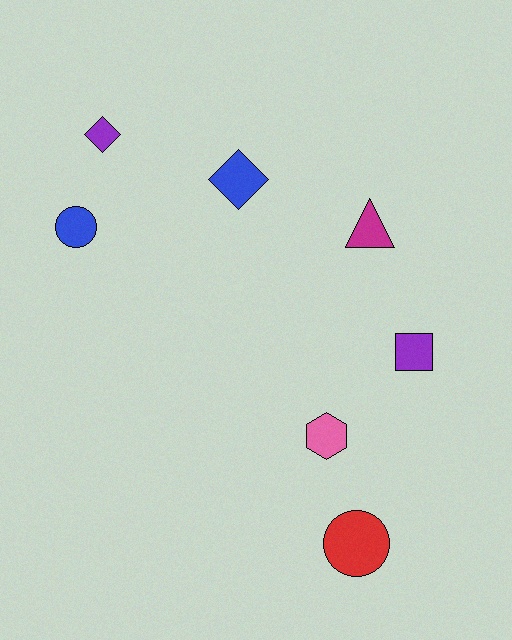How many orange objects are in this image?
There are no orange objects.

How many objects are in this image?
There are 7 objects.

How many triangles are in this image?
There is 1 triangle.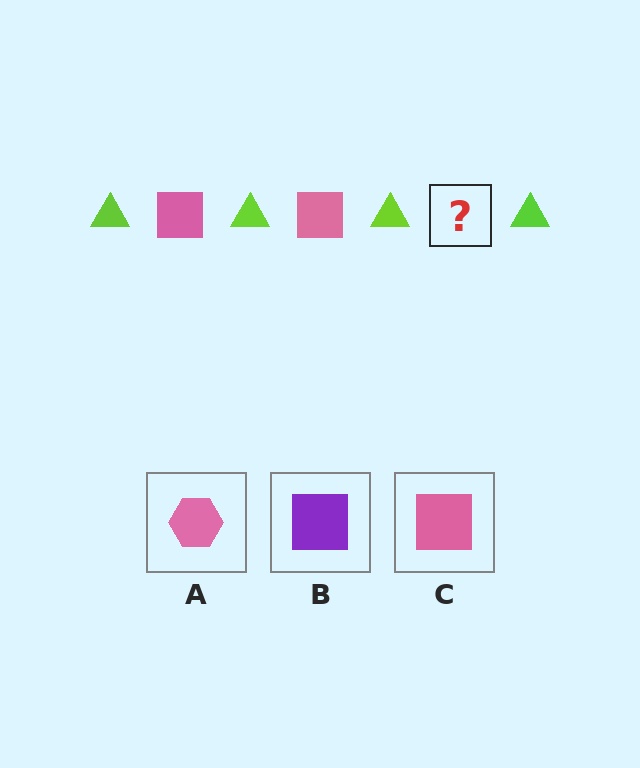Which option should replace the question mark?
Option C.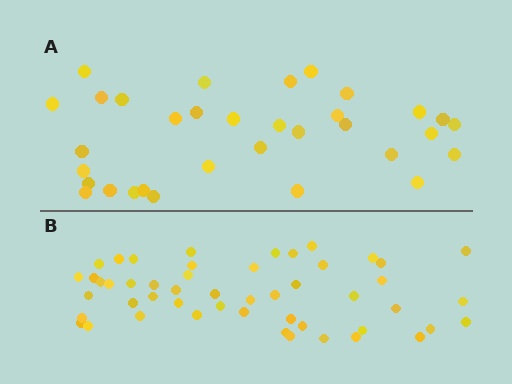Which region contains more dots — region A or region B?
Region B (the bottom region) has more dots.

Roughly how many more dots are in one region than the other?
Region B has approximately 15 more dots than region A.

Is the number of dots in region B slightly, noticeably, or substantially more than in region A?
Region B has substantially more. The ratio is roughly 1.5 to 1.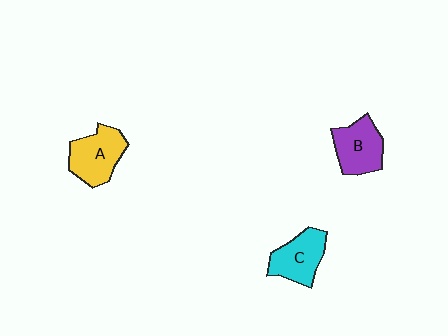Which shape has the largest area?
Shape A (yellow).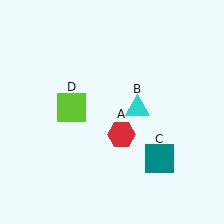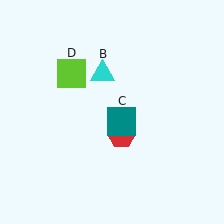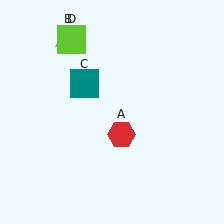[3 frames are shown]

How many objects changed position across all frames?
3 objects changed position: cyan triangle (object B), teal square (object C), lime square (object D).